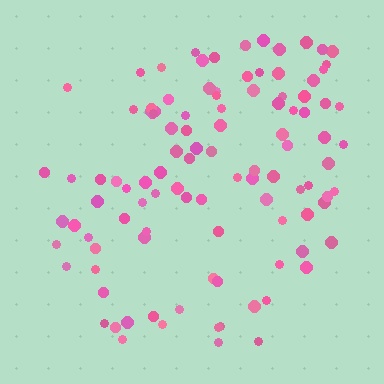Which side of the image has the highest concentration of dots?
The right.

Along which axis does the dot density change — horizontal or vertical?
Horizontal.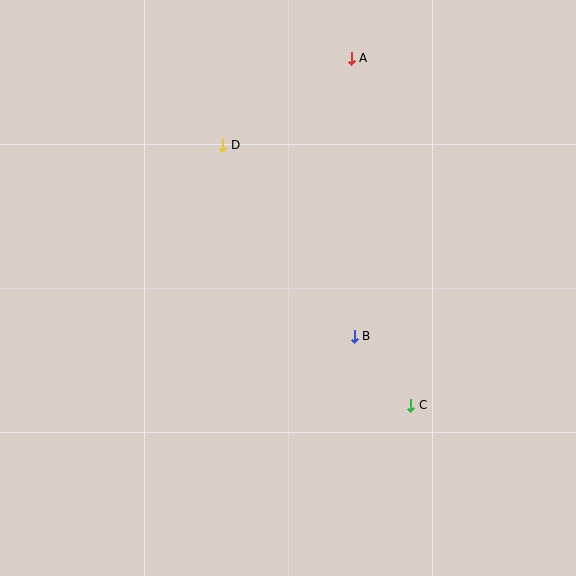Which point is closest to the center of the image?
Point B at (354, 336) is closest to the center.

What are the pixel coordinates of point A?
Point A is at (351, 58).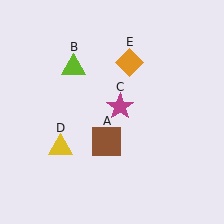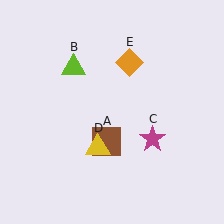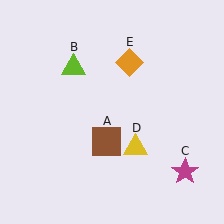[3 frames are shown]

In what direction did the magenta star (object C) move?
The magenta star (object C) moved down and to the right.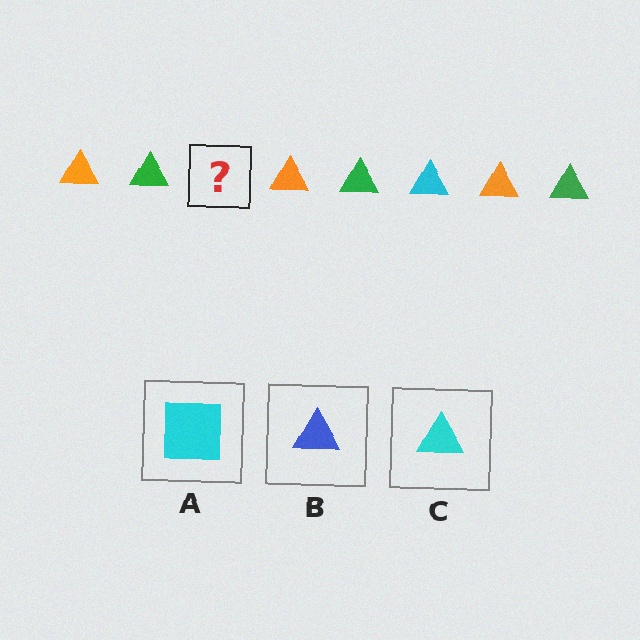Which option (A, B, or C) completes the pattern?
C.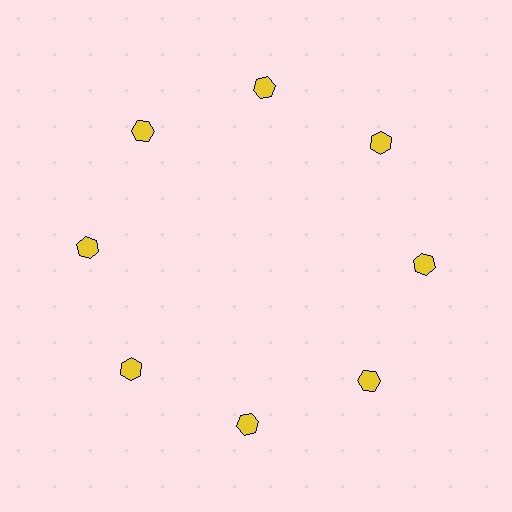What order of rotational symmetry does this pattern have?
This pattern has 8-fold rotational symmetry.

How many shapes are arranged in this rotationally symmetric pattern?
There are 8 shapes, arranged in 8 groups of 1.